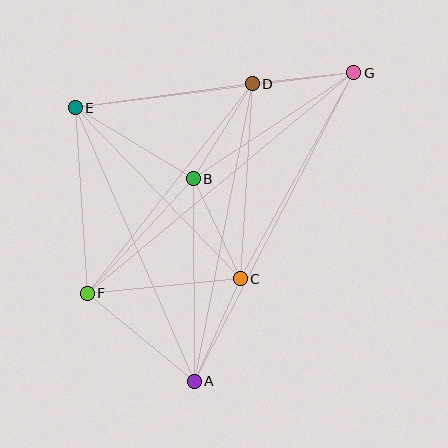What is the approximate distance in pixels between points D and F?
The distance between D and F is approximately 267 pixels.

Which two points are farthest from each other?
Points A and G are farthest from each other.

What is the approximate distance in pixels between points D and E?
The distance between D and E is approximately 179 pixels.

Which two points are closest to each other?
Points D and G are closest to each other.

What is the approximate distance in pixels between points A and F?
The distance between A and F is approximately 139 pixels.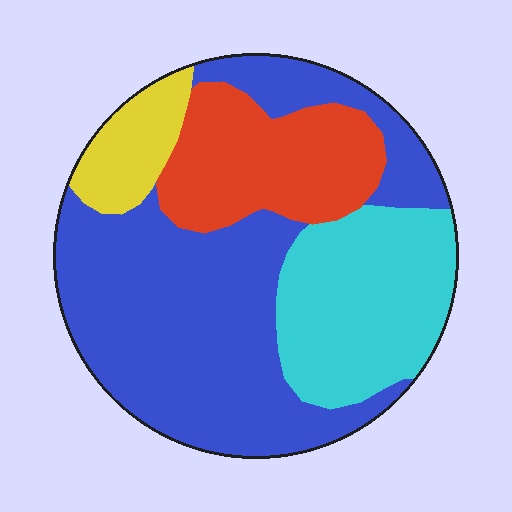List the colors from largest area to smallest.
From largest to smallest: blue, cyan, red, yellow.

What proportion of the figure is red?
Red covers around 20% of the figure.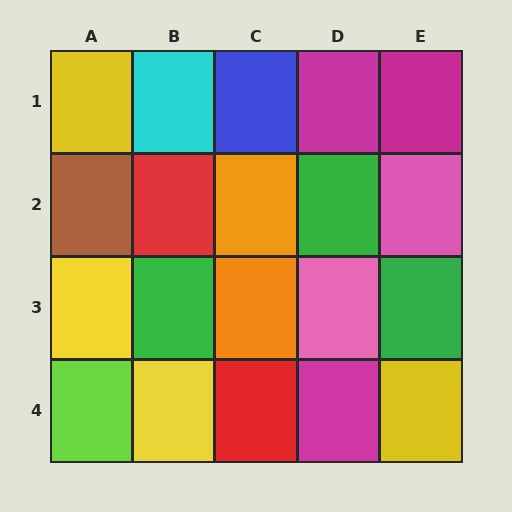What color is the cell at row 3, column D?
Pink.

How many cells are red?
2 cells are red.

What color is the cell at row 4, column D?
Magenta.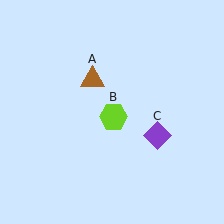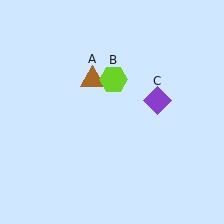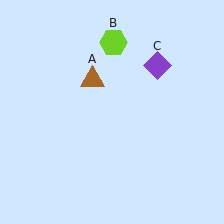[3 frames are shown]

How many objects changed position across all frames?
2 objects changed position: lime hexagon (object B), purple diamond (object C).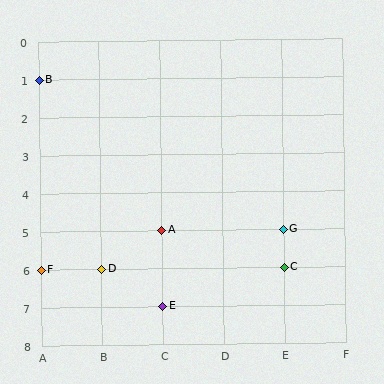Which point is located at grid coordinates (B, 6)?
Point D is at (B, 6).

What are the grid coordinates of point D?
Point D is at grid coordinates (B, 6).